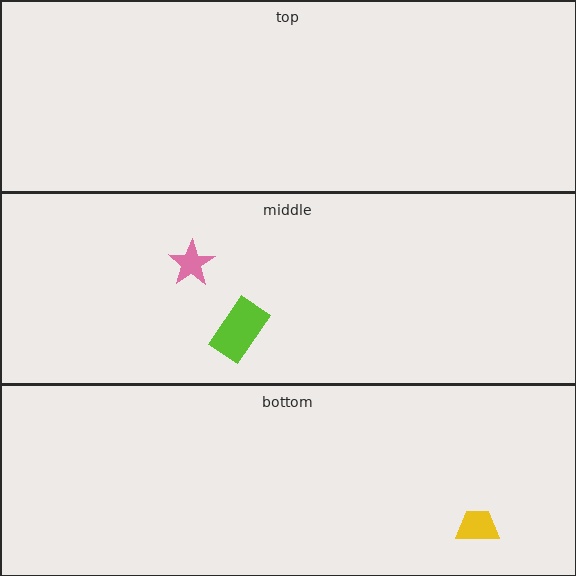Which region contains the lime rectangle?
The middle region.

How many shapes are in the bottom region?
1.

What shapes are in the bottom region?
The yellow trapezoid.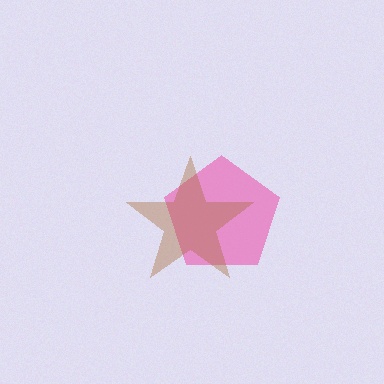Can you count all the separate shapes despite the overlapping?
Yes, there are 2 separate shapes.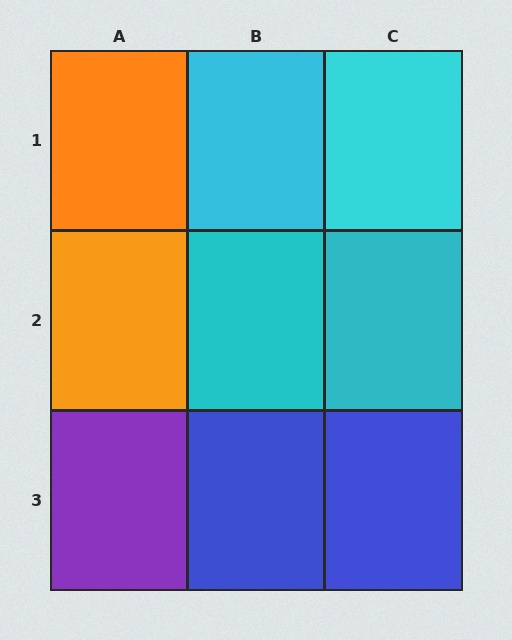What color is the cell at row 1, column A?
Orange.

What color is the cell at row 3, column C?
Blue.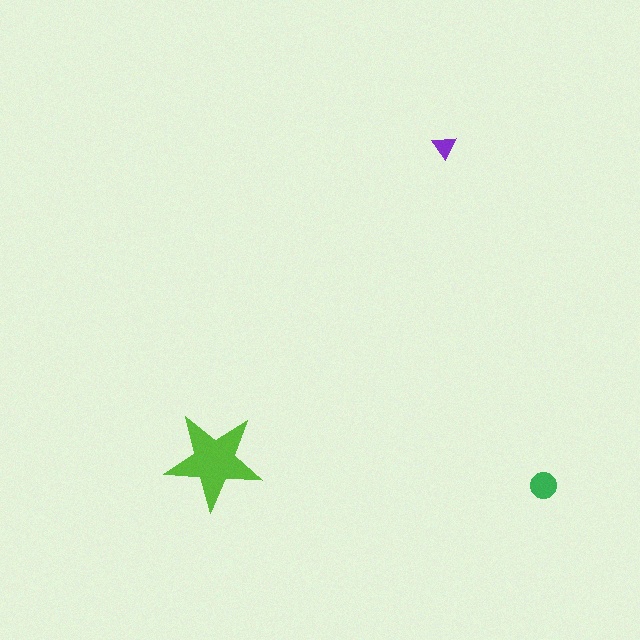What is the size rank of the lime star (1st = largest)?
1st.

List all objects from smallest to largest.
The purple triangle, the green circle, the lime star.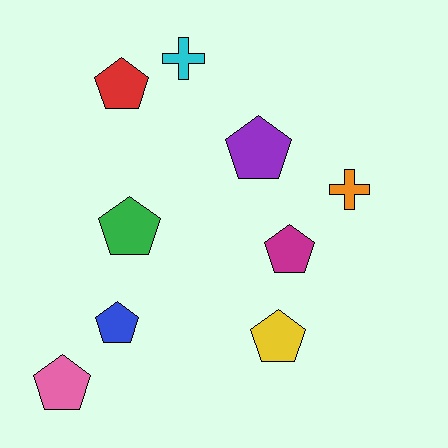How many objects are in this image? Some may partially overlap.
There are 9 objects.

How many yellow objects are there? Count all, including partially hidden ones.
There is 1 yellow object.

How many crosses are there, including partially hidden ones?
There are 2 crosses.